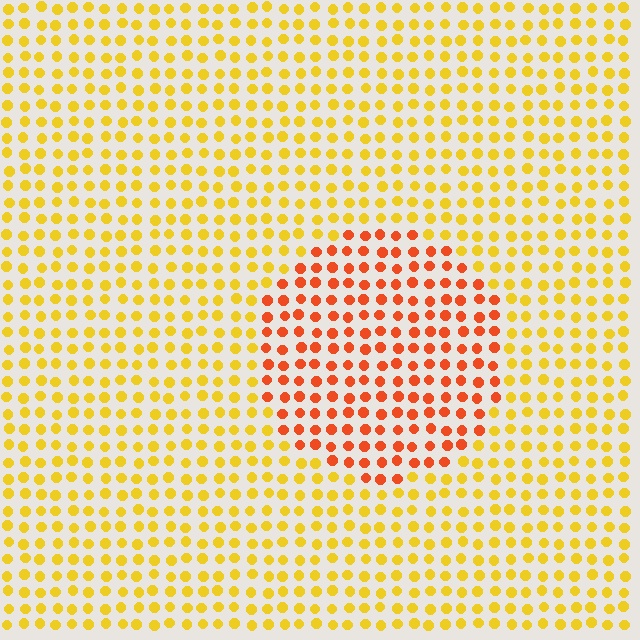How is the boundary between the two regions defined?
The boundary is defined purely by a slight shift in hue (about 38 degrees). Spacing, size, and orientation are identical on both sides.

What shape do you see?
I see a circle.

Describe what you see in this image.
The image is filled with small yellow elements in a uniform arrangement. A circle-shaped region is visible where the elements are tinted to a slightly different hue, forming a subtle color boundary.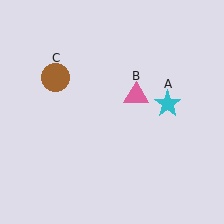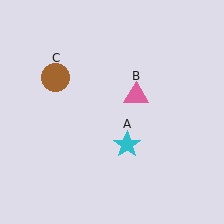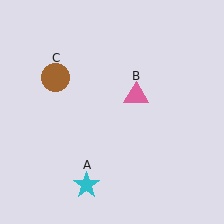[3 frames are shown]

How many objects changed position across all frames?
1 object changed position: cyan star (object A).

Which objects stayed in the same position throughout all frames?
Pink triangle (object B) and brown circle (object C) remained stationary.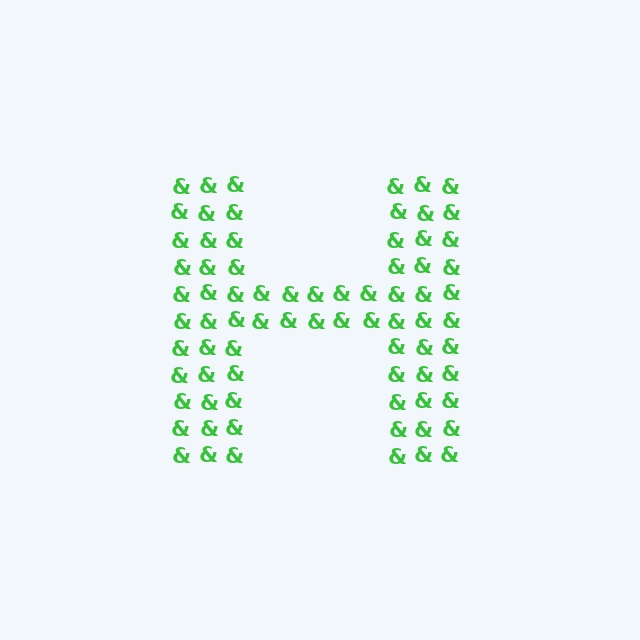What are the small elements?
The small elements are ampersands.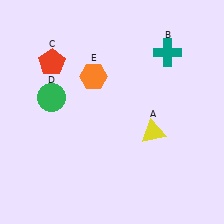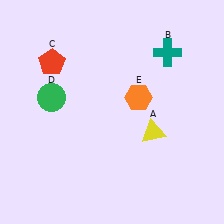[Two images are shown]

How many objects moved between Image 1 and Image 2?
1 object moved between the two images.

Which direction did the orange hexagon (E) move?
The orange hexagon (E) moved right.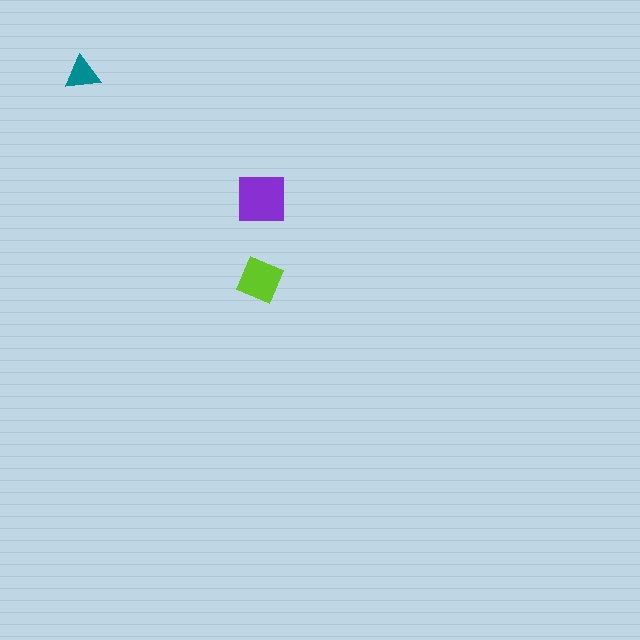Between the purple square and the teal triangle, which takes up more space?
The purple square.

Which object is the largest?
The purple square.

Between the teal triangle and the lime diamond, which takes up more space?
The lime diamond.